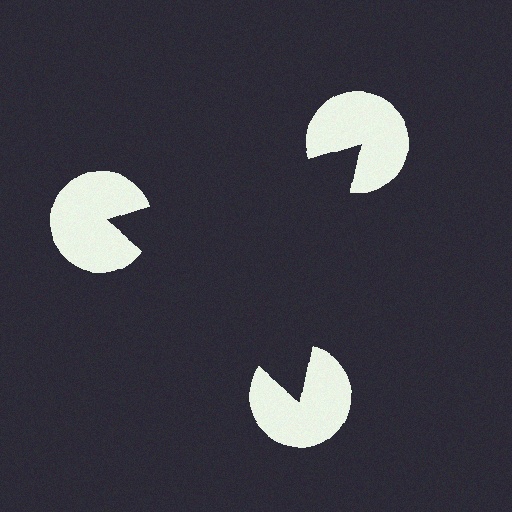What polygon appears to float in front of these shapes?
An illusory triangle — its edges are inferred from the aligned wedge cuts in the pac-man discs, not physically drawn.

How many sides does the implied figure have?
3 sides.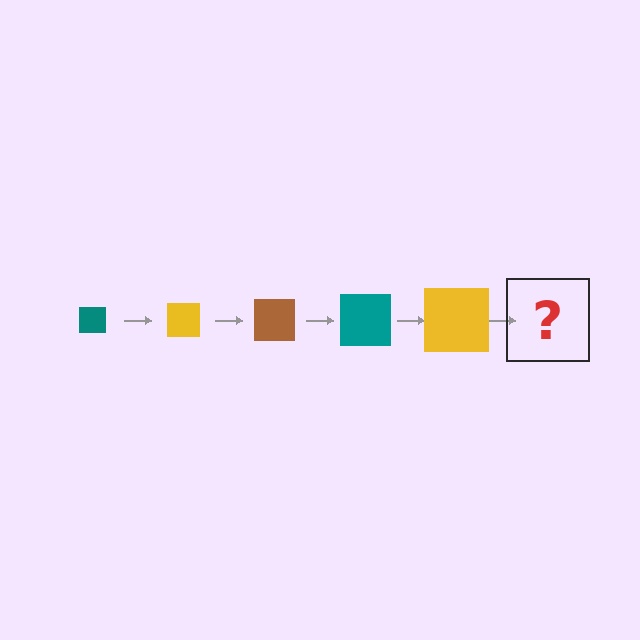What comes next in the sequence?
The next element should be a brown square, larger than the previous one.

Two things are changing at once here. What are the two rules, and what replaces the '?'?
The two rules are that the square grows larger each step and the color cycles through teal, yellow, and brown. The '?' should be a brown square, larger than the previous one.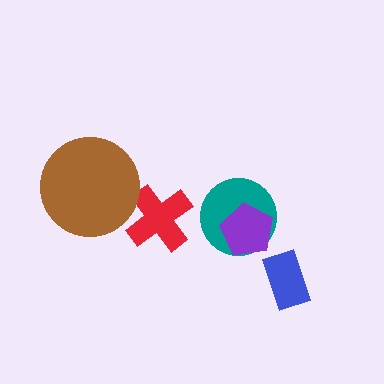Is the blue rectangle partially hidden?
No, no other shape covers it.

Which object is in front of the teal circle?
The purple pentagon is in front of the teal circle.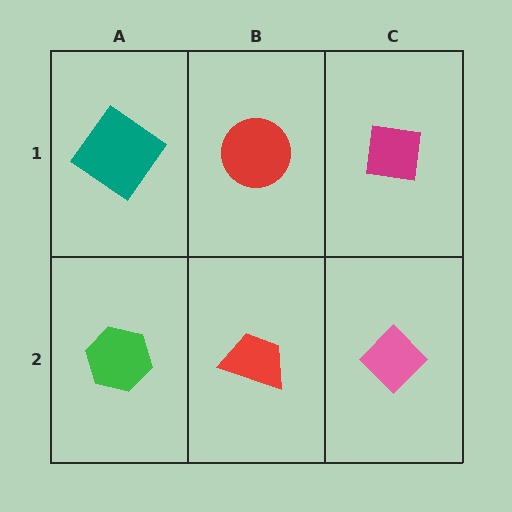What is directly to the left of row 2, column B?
A green hexagon.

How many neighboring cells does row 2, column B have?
3.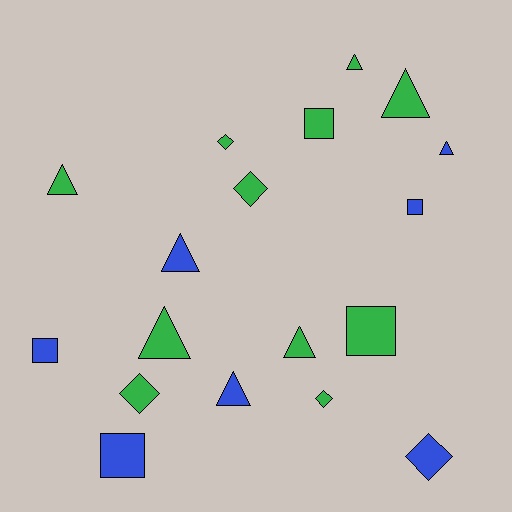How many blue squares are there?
There are 3 blue squares.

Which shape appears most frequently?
Triangle, with 8 objects.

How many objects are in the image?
There are 18 objects.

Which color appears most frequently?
Green, with 11 objects.